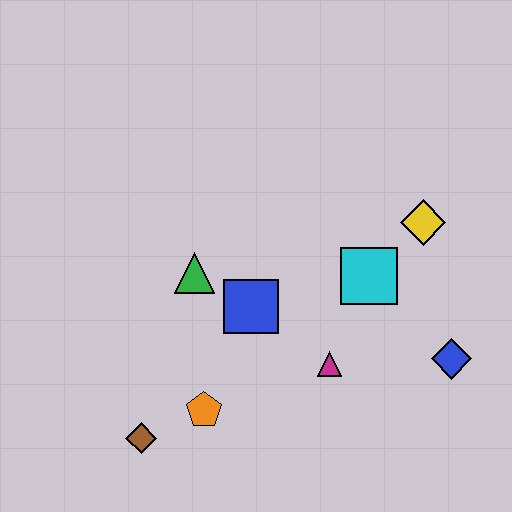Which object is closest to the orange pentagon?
The brown diamond is closest to the orange pentagon.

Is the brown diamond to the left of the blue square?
Yes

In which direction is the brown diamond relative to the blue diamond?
The brown diamond is to the left of the blue diamond.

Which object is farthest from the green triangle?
The blue diamond is farthest from the green triangle.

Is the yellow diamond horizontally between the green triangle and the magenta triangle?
No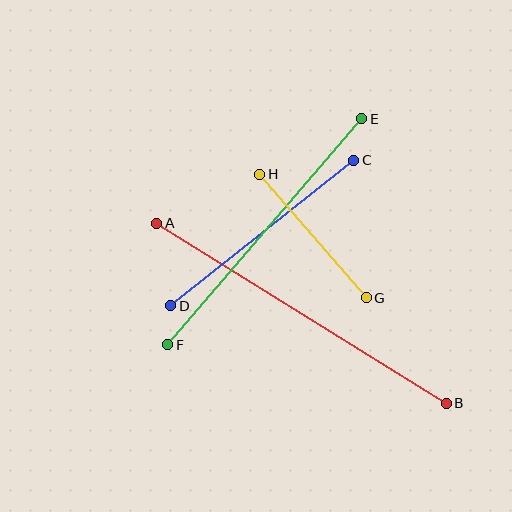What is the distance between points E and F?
The distance is approximately 298 pixels.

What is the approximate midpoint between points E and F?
The midpoint is at approximately (265, 232) pixels.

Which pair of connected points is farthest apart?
Points A and B are farthest apart.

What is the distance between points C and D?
The distance is approximately 234 pixels.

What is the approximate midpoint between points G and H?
The midpoint is at approximately (313, 236) pixels.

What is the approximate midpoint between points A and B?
The midpoint is at approximately (302, 313) pixels.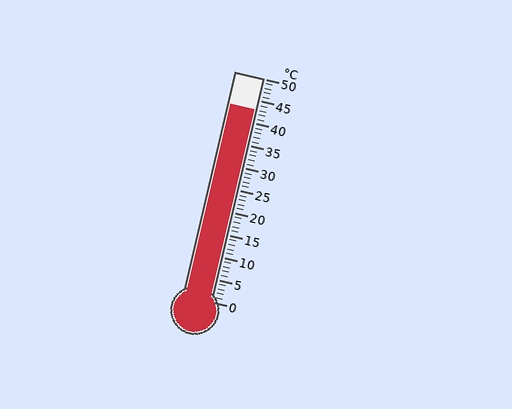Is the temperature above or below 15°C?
The temperature is above 15°C.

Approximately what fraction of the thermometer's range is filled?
The thermometer is filled to approximately 85% of its range.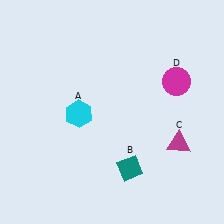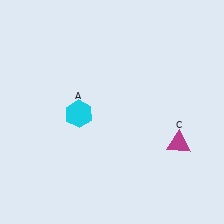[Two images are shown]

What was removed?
The teal diamond (B), the magenta circle (D) were removed in Image 2.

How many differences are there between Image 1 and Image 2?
There are 2 differences between the two images.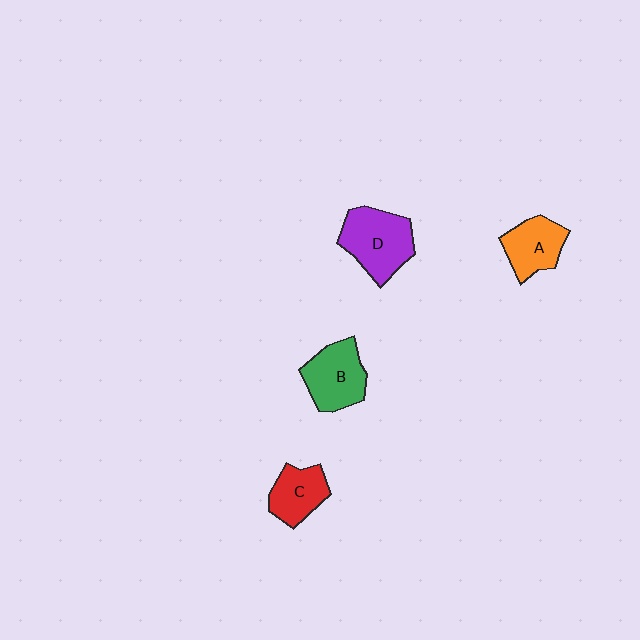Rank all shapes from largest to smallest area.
From largest to smallest: D (purple), B (green), A (orange), C (red).